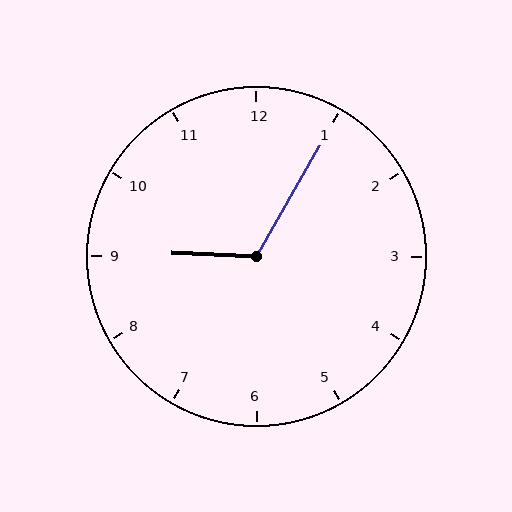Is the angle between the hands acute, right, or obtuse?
It is obtuse.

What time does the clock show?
9:05.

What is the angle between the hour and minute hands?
Approximately 118 degrees.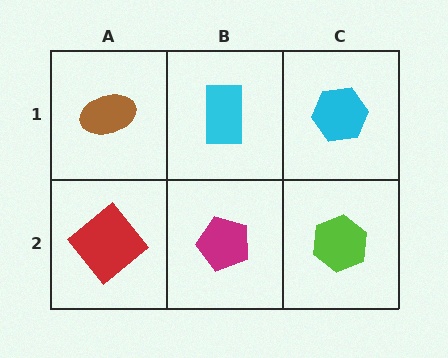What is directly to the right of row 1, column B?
A cyan hexagon.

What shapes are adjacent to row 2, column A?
A brown ellipse (row 1, column A), a magenta pentagon (row 2, column B).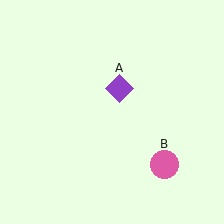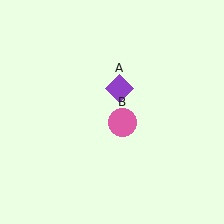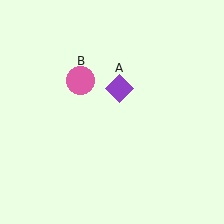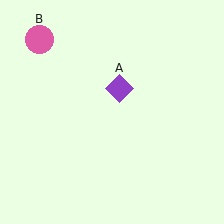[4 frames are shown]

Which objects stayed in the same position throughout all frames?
Purple diamond (object A) remained stationary.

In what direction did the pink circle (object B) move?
The pink circle (object B) moved up and to the left.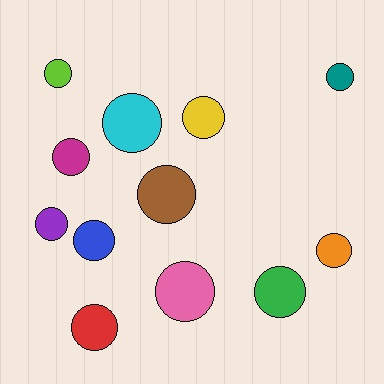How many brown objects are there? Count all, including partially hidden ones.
There is 1 brown object.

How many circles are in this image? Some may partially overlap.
There are 12 circles.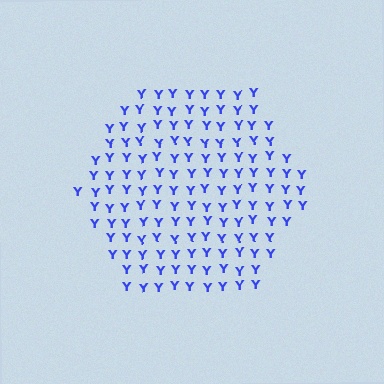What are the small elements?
The small elements are letter Y's.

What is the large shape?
The large shape is a hexagon.